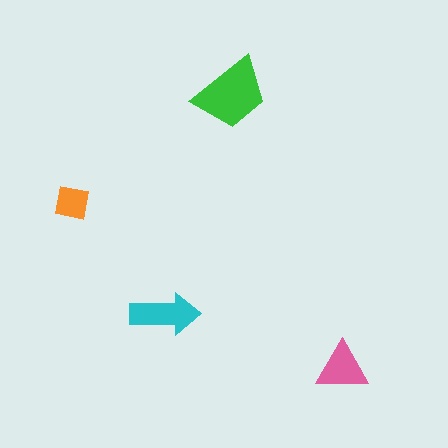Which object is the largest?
The green trapezoid.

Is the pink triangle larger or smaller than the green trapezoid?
Smaller.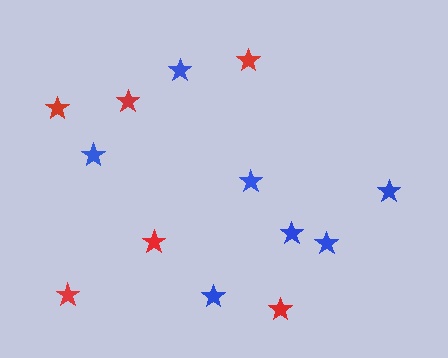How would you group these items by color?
There are 2 groups: one group of blue stars (7) and one group of red stars (6).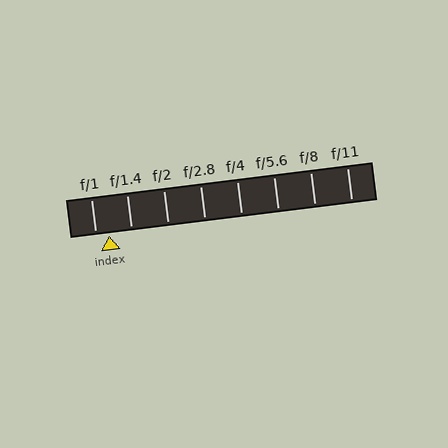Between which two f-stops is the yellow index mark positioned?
The index mark is between f/1 and f/1.4.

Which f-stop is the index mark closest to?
The index mark is closest to f/1.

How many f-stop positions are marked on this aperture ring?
There are 8 f-stop positions marked.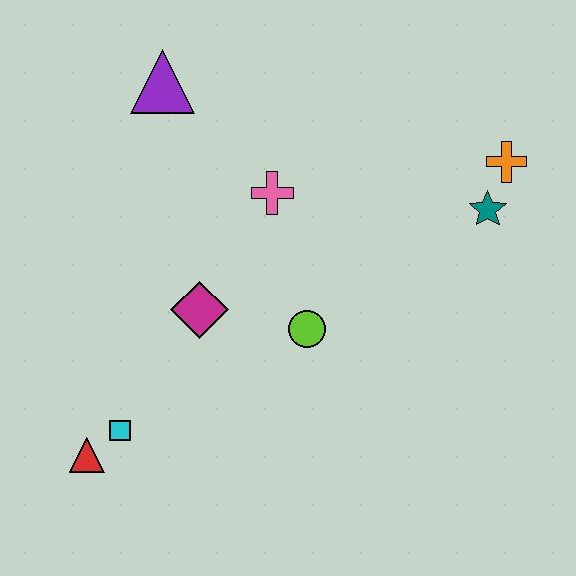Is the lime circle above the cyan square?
Yes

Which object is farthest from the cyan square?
The orange cross is farthest from the cyan square.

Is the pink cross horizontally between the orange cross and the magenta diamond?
Yes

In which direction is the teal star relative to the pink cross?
The teal star is to the right of the pink cross.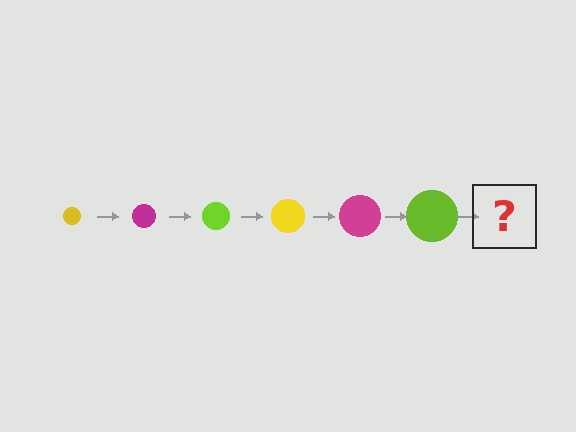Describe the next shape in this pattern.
It should be a yellow circle, larger than the previous one.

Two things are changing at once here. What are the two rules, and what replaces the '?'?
The two rules are that the circle grows larger each step and the color cycles through yellow, magenta, and lime. The '?' should be a yellow circle, larger than the previous one.